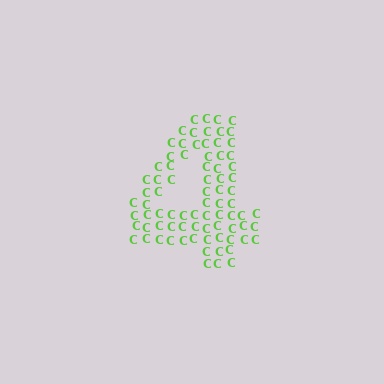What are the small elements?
The small elements are letter C's.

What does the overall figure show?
The overall figure shows the digit 4.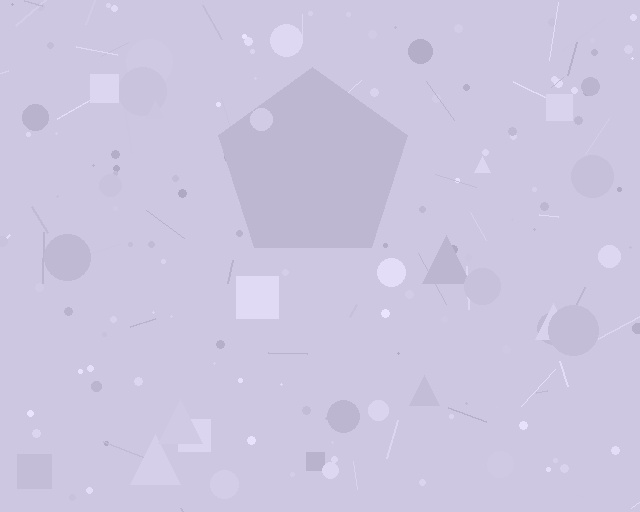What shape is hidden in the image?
A pentagon is hidden in the image.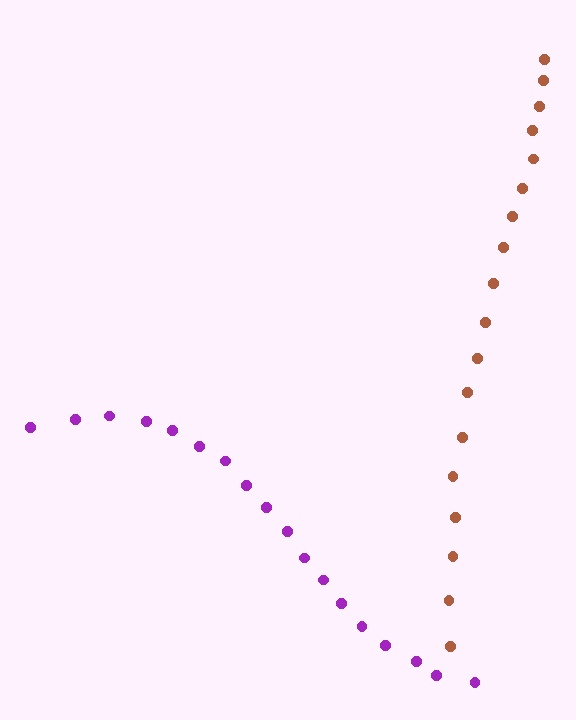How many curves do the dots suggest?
There are 2 distinct paths.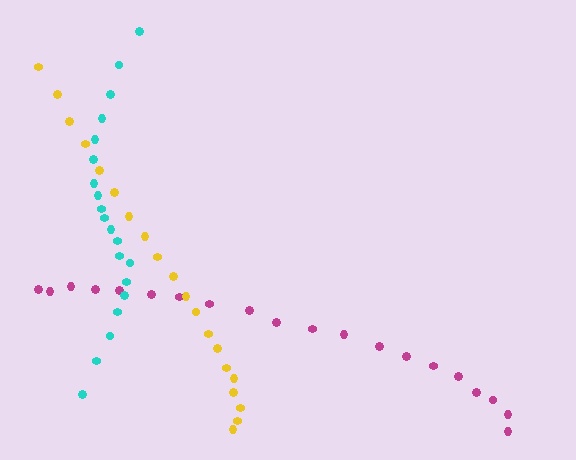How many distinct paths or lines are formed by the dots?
There are 3 distinct paths.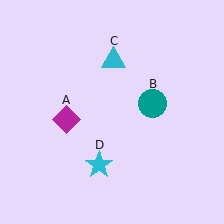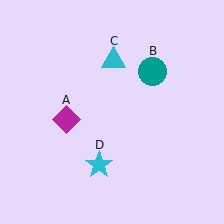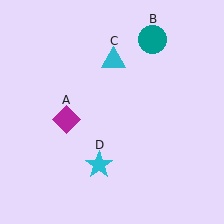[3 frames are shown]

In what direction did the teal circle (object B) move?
The teal circle (object B) moved up.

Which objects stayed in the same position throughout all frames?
Magenta diamond (object A) and cyan triangle (object C) and cyan star (object D) remained stationary.